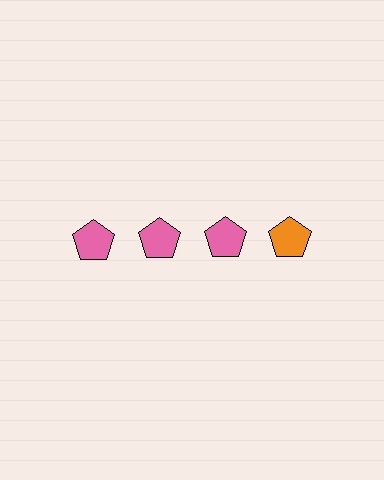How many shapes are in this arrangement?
There are 4 shapes arranged in a grid pattern.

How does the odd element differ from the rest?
It has a different color: orange instead of pink.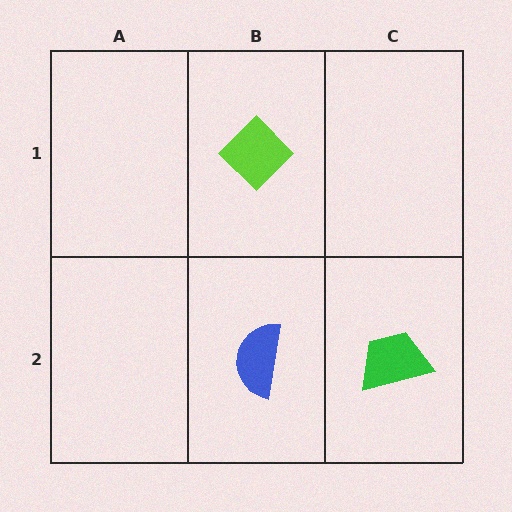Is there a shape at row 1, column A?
No, that cell is empty.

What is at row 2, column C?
A green trapezoid.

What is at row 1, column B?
A lime diamond.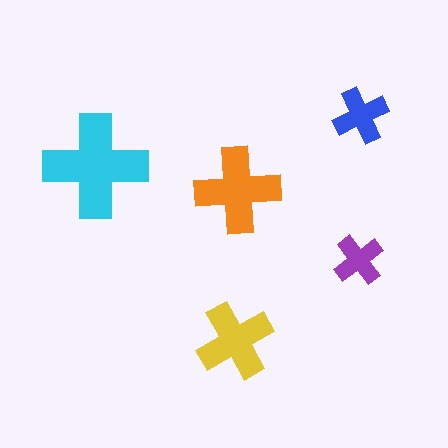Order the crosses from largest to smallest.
the cyan one, the orange one, the yellow one, the blue one, the purple one.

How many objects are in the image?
There are 5 objects in the image.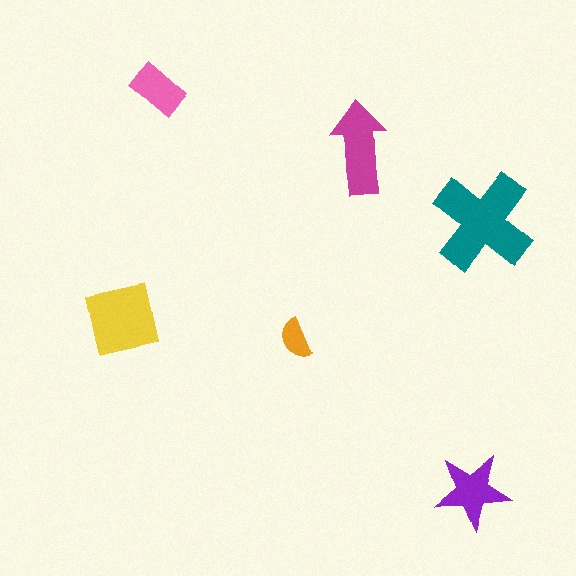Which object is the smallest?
The orange semicircle.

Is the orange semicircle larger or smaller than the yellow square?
Smaller.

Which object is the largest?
The teal cross.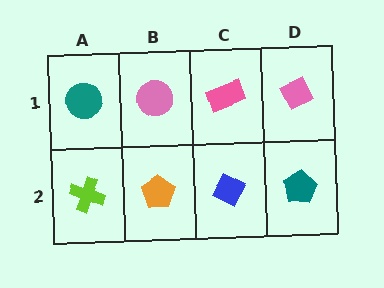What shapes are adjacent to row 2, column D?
A pink diamond (row 1, column D), a blue diamond (row 2, column C).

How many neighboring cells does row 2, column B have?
3.